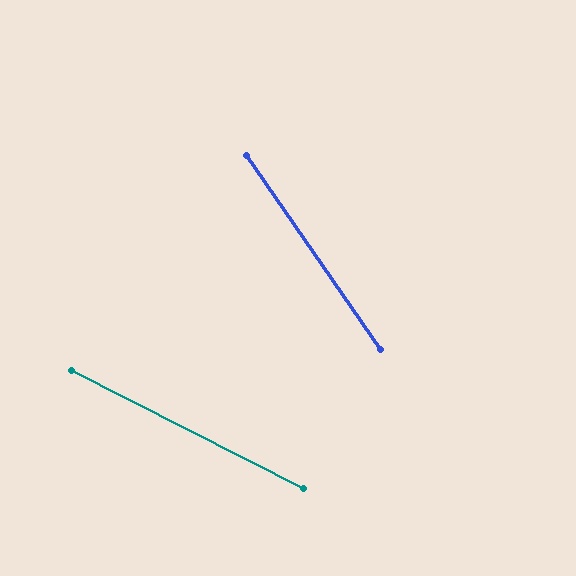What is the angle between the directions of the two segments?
Approximately 28 degrees.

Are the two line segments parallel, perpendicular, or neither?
Neither parallel nor perpendicular — they differ by about 28°.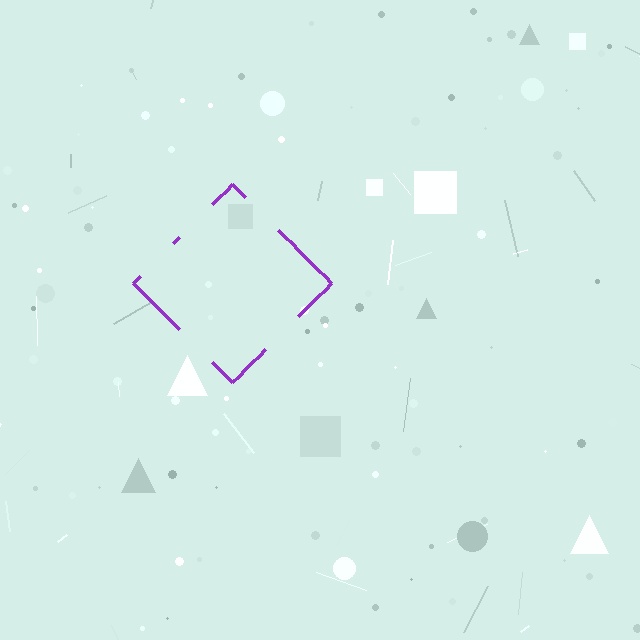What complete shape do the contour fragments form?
The contour fragments form a diamond.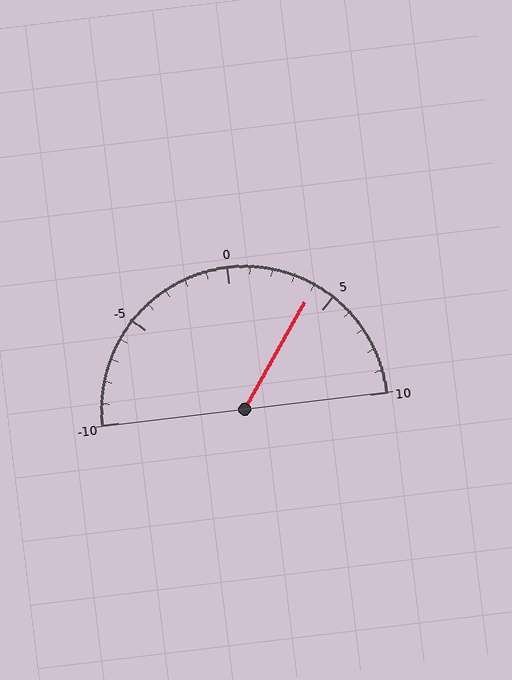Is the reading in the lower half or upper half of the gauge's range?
The reading is in the upper half of the range (-10 to 10).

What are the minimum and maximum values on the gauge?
The gauge ranges from -10 to 10.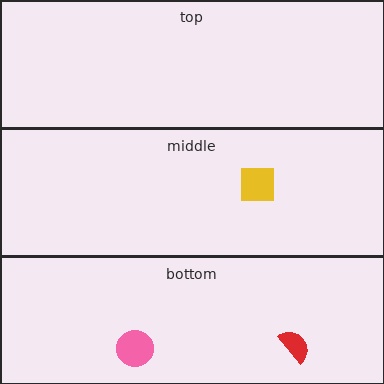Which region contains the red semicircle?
The bottom region.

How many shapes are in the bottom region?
2.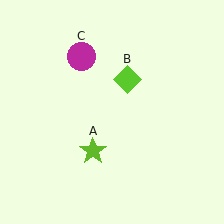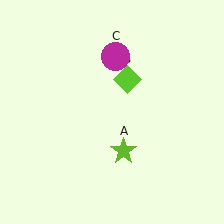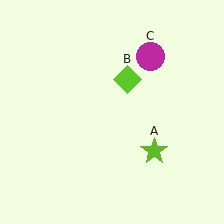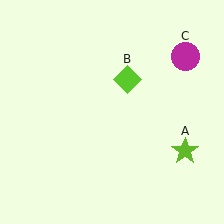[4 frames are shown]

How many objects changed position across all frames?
2 objects changed position: lime star (object A), magenta circle (object C).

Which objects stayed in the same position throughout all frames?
Lime diamond (object B) remained stationary.